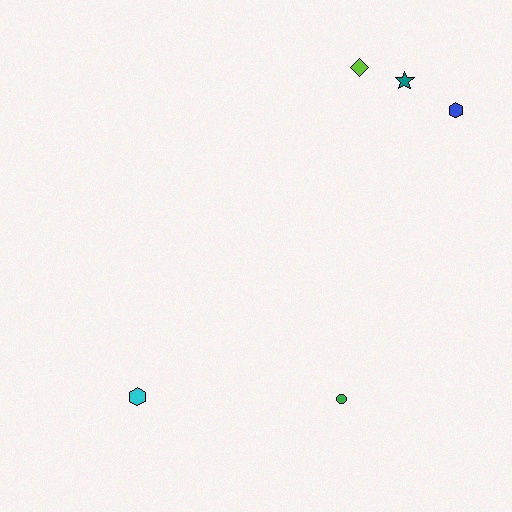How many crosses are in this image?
There are no crosses.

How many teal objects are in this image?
There is 1 teal object.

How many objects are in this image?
There are 5 objects.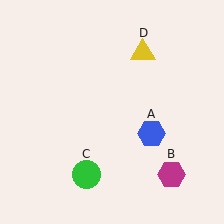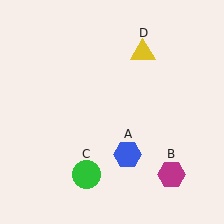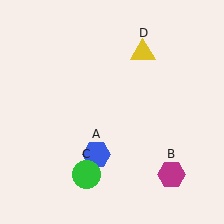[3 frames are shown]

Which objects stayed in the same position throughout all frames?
Magenta hexagon (object B) and green circle (object C) and yellow triangle (object D) remained stationary.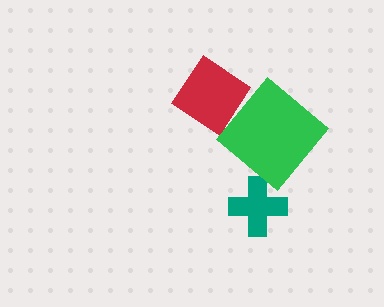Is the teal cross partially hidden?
No, no other shape covers it.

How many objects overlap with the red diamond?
1 object overlaps with the red diamond.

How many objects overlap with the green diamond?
1 object overlaps with the green diamond.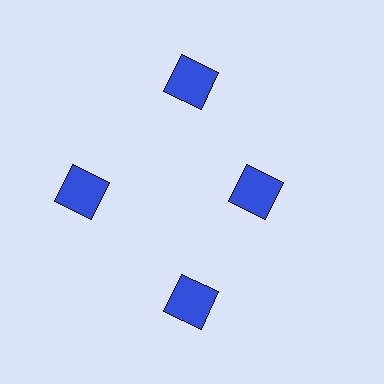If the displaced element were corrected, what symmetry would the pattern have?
It would have 4-fold rotational symmetry — the pattern would map onto itself every 90 degrees.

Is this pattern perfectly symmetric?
No. The 4 blue squares are arranged in a ring, but one element near the 3 o'clock position is pulled inward toward the center, breaking the 4-fold rotational symmetry.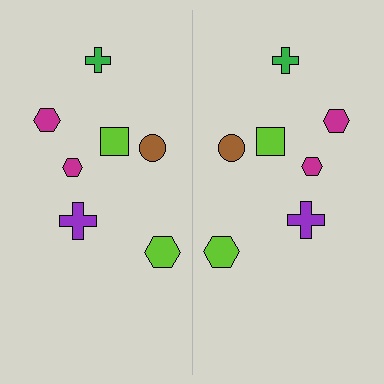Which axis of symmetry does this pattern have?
The pattern has a vertical axis of symmetry running through the center of the image.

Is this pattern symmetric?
Yes, this pattern has bilateral (reflection) symmetry.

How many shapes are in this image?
There are 14 shapes in this image.